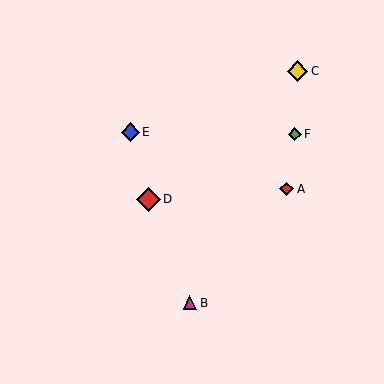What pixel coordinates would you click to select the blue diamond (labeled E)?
Click at (130, 132) to select the blue diamond E.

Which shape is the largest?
The red diamond (labeled D) is the largest.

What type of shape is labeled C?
Shape C is a yellow diamond.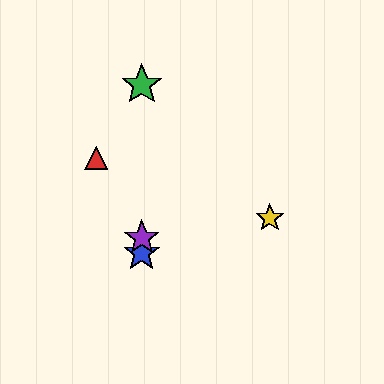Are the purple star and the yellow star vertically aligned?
No, the purple star is at x≈142 and the yellow star is at x≈270.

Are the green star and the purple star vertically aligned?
Yes, both are at x≈142.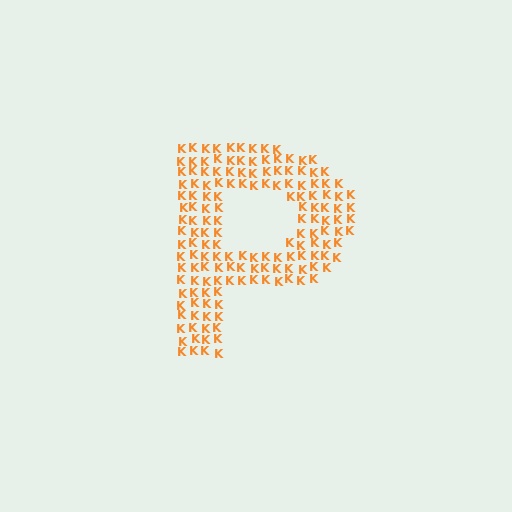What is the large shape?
The large shape is the letter P.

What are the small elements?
The small elements are letter K's.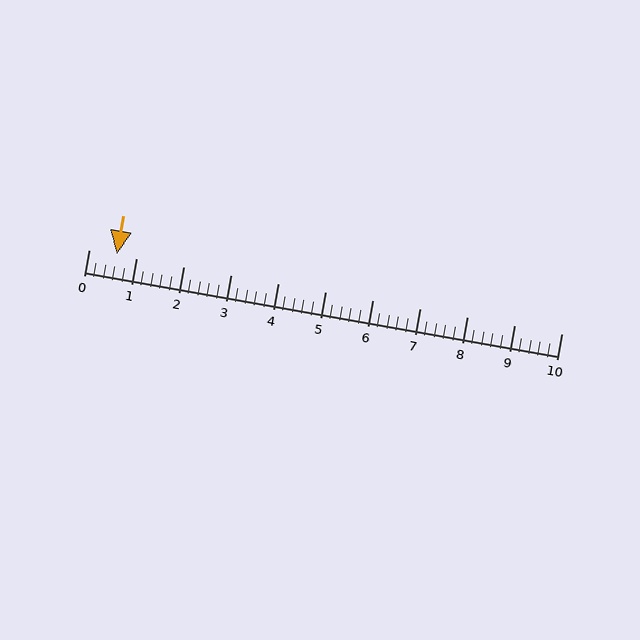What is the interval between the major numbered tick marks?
The major tick marks are spaced 1 units apart.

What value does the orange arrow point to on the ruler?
The orange arrow points to approximately 0.6.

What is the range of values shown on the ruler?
The ruler shows values from 0 to 10.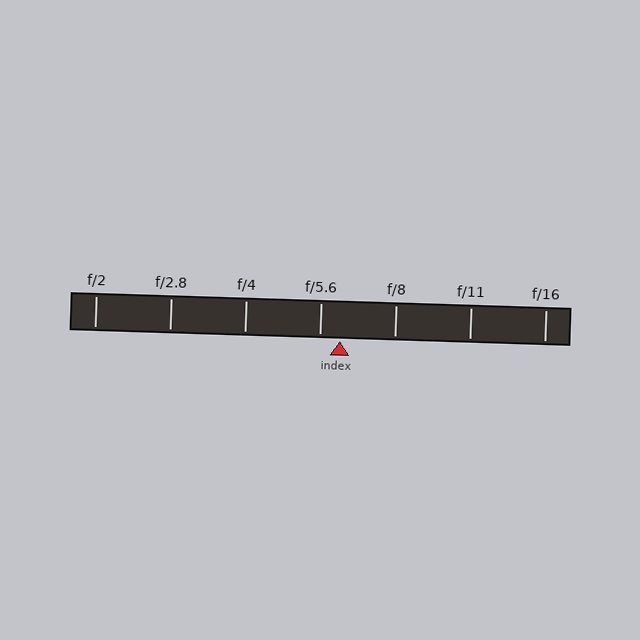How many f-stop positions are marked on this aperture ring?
There are 7 f-stop positions marked.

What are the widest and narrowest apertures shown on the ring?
The widest aperture shown is f/2 and the narrowest is f/16.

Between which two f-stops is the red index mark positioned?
The index mark is between f/5.6 and f/8.